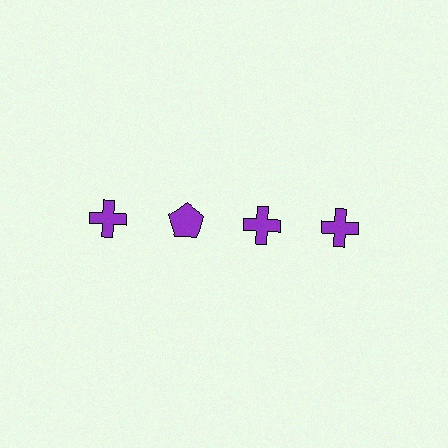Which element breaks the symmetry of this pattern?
The purple pentagon in the top row, second from left column breaks the symmetry. All other shapes are purple crosses.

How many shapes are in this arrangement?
There are 4 shapes arranged in a grid pattern.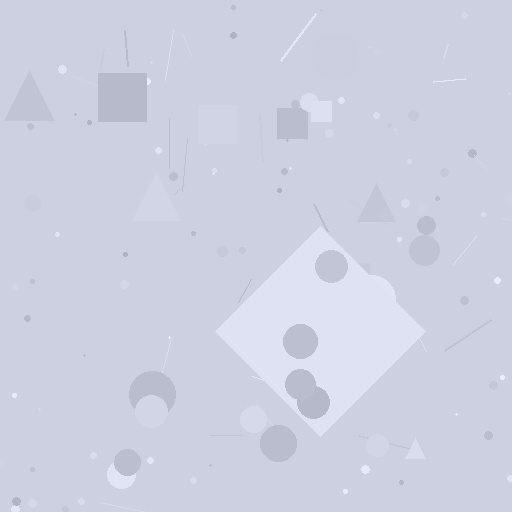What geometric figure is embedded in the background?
A diamond is embedded in the background.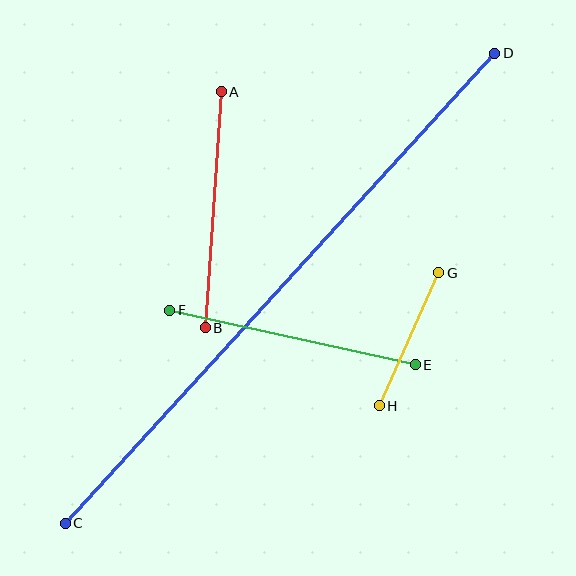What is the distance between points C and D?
The distance is approximately 637 pixels.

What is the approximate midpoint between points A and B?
The midpoint is at approximately (213, 210) pixels.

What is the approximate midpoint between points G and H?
The midpoint is at approximately (409, 339) pixels.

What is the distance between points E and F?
The distance is approximately 251 pixels.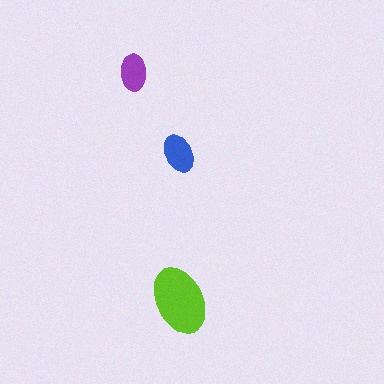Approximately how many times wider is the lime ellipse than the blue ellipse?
About 2 times wider.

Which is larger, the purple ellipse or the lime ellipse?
The lime one.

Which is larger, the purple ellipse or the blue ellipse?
The blue one.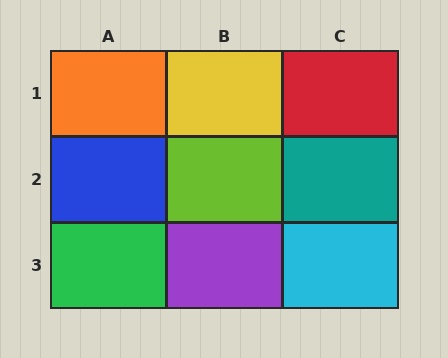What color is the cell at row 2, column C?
Teal.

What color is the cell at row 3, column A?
Green.